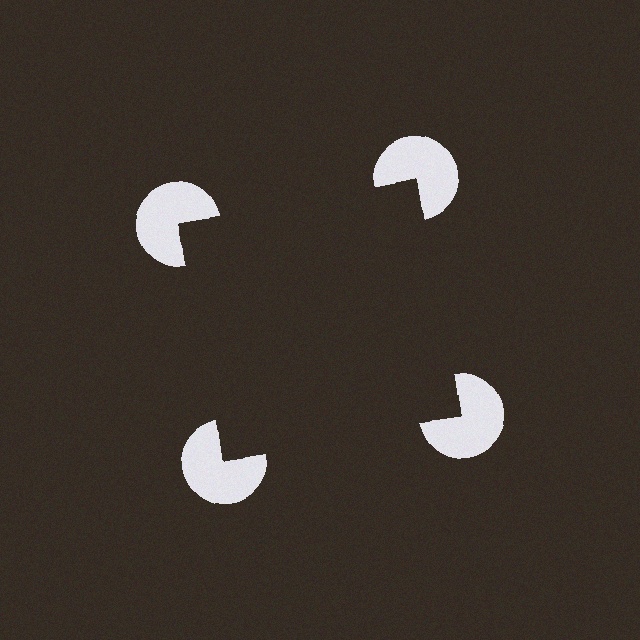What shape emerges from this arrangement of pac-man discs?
An illusory square — its edges are inferred from the aligned wedge cuts in the pac-man discs, not physically drawn.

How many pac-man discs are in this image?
There are 4 — one at each vertex of the illusory square.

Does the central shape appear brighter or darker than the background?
It typically appears slightly darker than the background, even though no actual brightness change is drawn.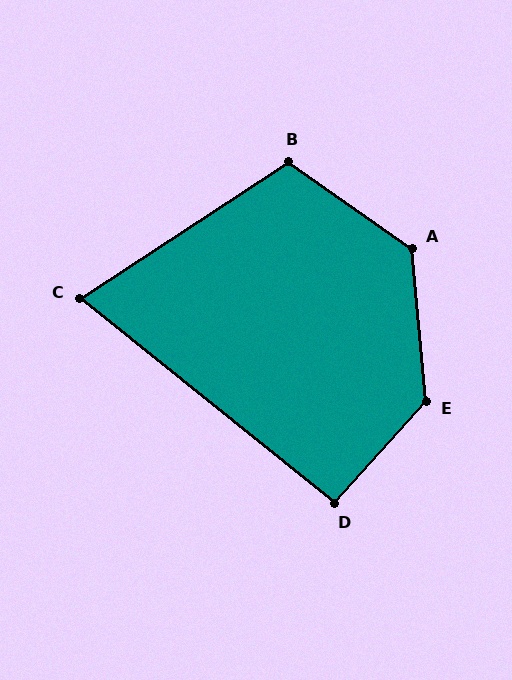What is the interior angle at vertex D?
Approximately 93 degrees (approximately right).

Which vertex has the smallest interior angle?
C, at approximately 72 degrees.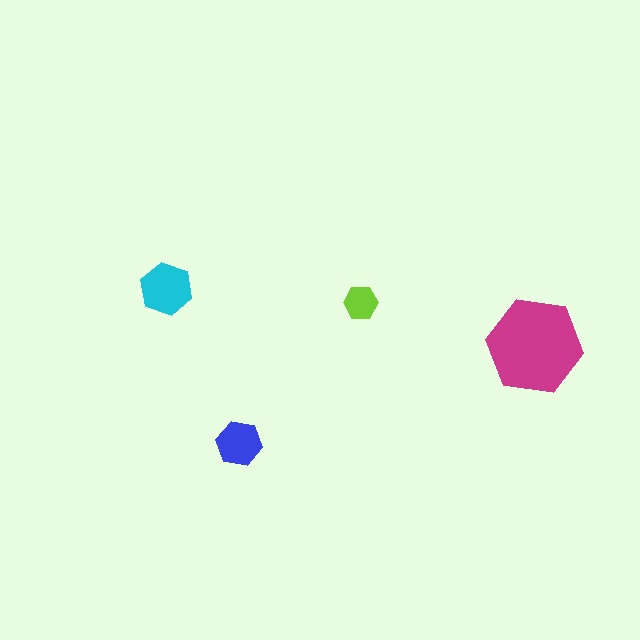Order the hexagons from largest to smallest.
the magenta one, the cyan one, the blue one, the lime one.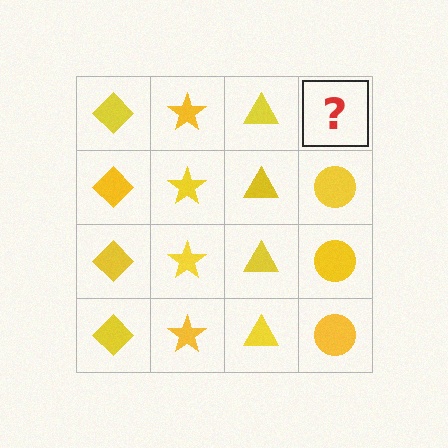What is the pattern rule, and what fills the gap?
The rule is that each column has a consistent shape. The gap should be filled with a yellow circle.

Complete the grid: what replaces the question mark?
The question mark should be replaced with a yellow circle.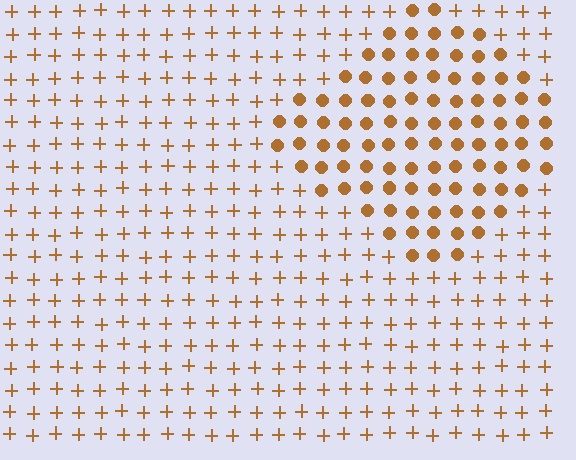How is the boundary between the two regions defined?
The boundary is defined by a change in element shape: circles inside vs. plus signs outside. All elements share the same color and spacing.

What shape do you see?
I see a diamond.